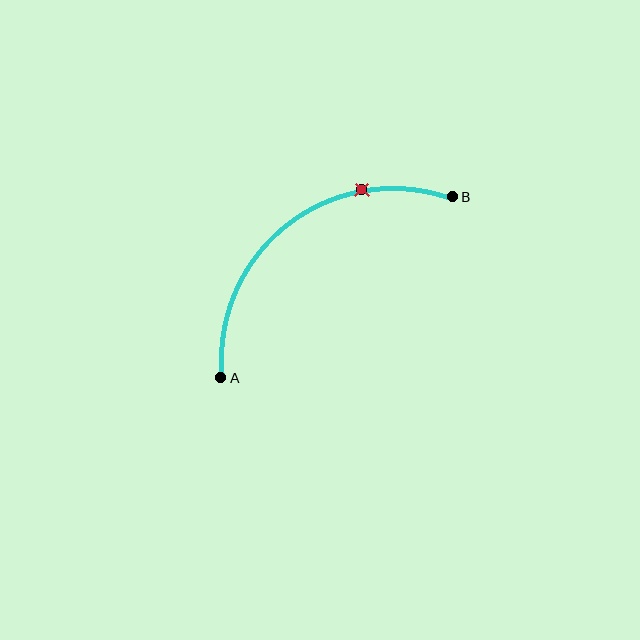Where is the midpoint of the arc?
The arc midpoint is the point on the curve farthest from the straight line joining A and B. It sits above and to the left of that line.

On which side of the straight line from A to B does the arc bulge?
The arc bulges above and to the left of the straight line connecting A and B.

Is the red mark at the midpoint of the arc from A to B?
No. The red mark lies on the arc but is closer to endpoint B. The arc midpoint would be at the point on the curve equidistant along the arc from both A and B.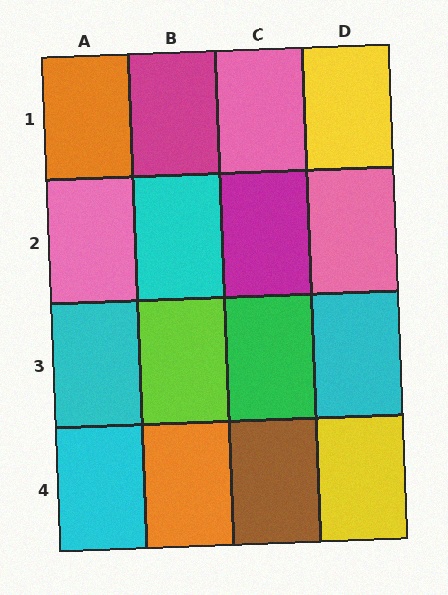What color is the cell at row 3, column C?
Green.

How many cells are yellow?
2 cells are yellow.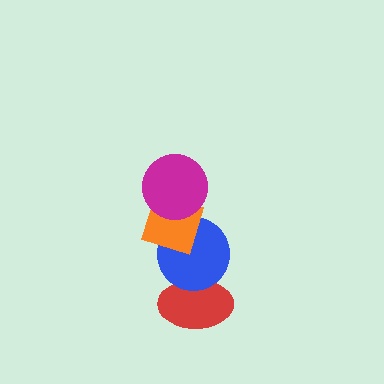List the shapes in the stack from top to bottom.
From top to bottom: the magenta circle, the orange diamond, the blue circle, the red ellipse.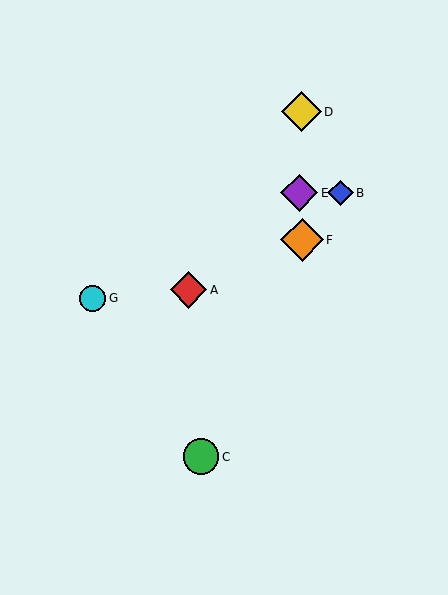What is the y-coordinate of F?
Object F is at y≈240.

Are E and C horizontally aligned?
No, E is at y≈193 and C is at y≈457.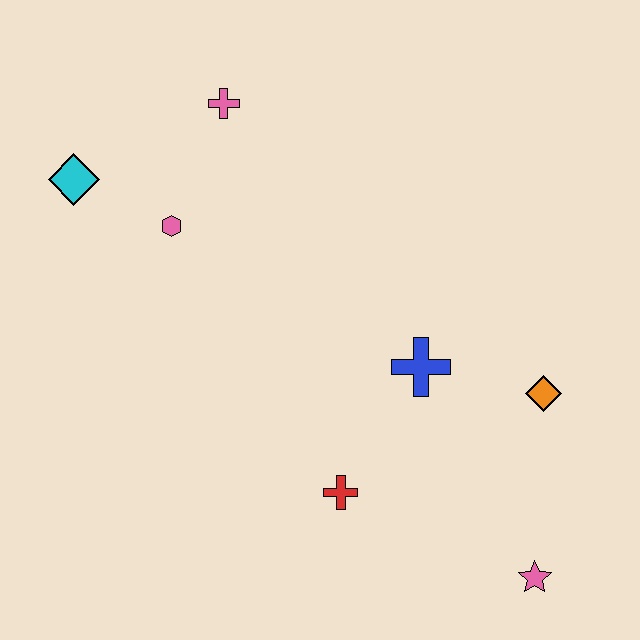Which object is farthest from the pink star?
The cyan diamond is farthest from the pink star.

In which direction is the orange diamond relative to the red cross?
The orange diamond is to the right of the red cross.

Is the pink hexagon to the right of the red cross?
No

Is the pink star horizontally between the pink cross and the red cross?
No